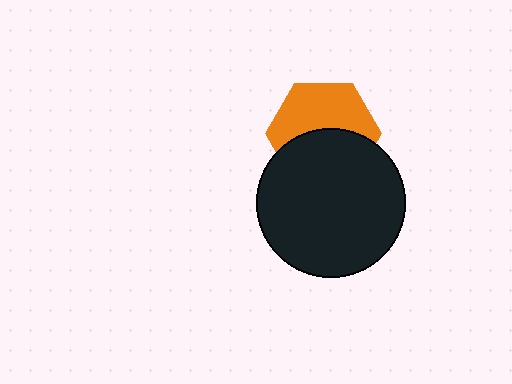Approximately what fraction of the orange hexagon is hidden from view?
Roughly 48% of the orange hexagon is hidden behind the black circle.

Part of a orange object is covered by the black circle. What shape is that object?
It is a hexagon.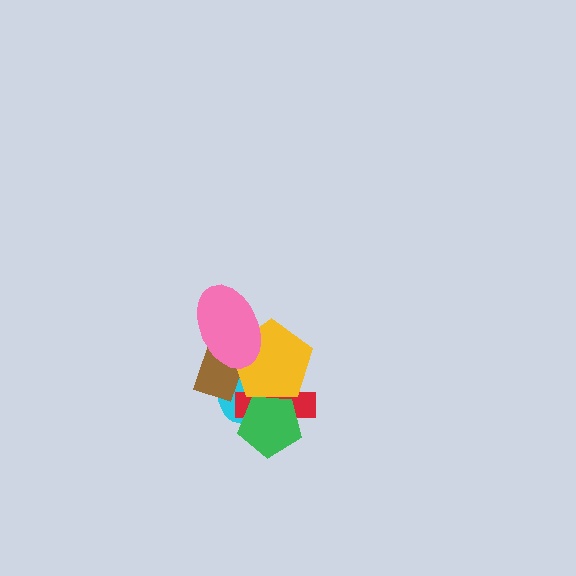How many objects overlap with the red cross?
3 objects overlap with the red cross.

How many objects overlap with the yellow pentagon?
5 objects overlap with the yellow pentagon.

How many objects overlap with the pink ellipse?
3 objects overlap with the pink ellipse.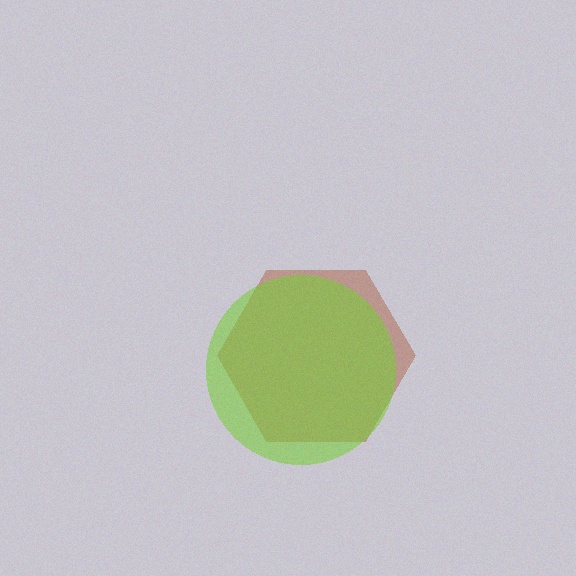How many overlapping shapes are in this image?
There are 2 overlapping shapes in the image.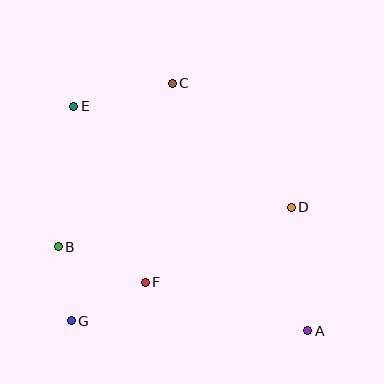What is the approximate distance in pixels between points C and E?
The distance between C and E is approximately 101 pixels.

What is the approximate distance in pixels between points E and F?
The distance between E and F is approximately 190 pixels.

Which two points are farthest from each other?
Points A and E are farthest from each other.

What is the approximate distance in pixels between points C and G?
The distance between C and G is approximately 258 pixels.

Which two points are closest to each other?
Points B and G are closest to each other.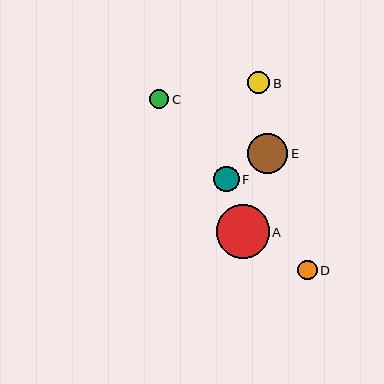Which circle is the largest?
Circle A is the largest with a size of approximately 53 pixels.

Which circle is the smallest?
Circle C is the smallest with a size of approximately 19 pixels.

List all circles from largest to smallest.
From largest to smallest: A, E, F, B, D, C.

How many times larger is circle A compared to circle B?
Circle A is approximately 2.3 times the size of circle B.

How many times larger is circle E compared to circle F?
Circle E is approximately 1.6 times the size of circle F.